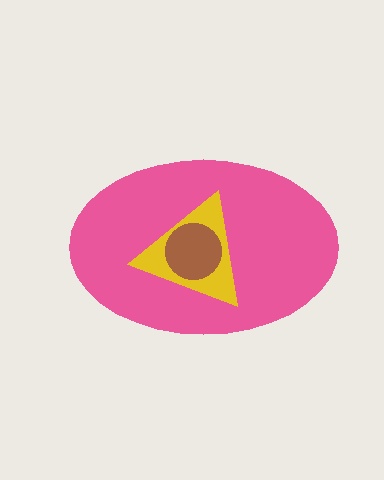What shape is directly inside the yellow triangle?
The brown circle.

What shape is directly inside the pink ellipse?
The yellow triangle.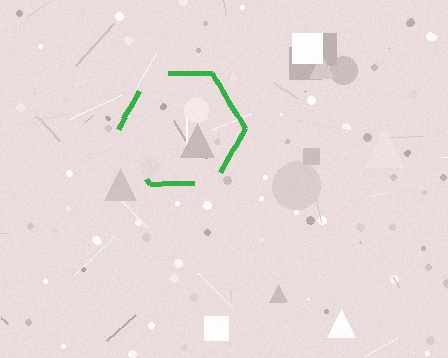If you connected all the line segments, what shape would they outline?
They would outline a hexagon.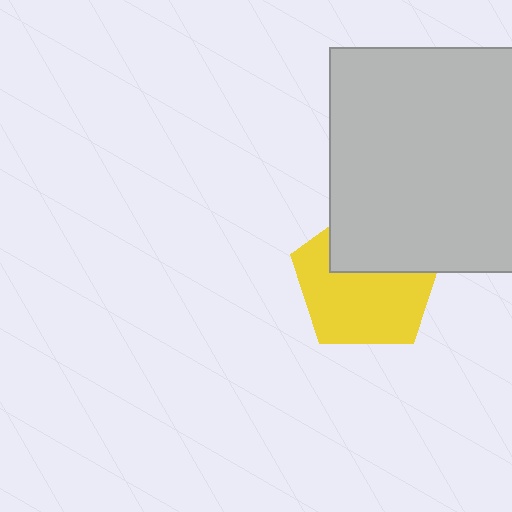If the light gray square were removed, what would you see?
You would see the complete yellow pentagon.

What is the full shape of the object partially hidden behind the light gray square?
The partially hidden object is a yellow pentagon.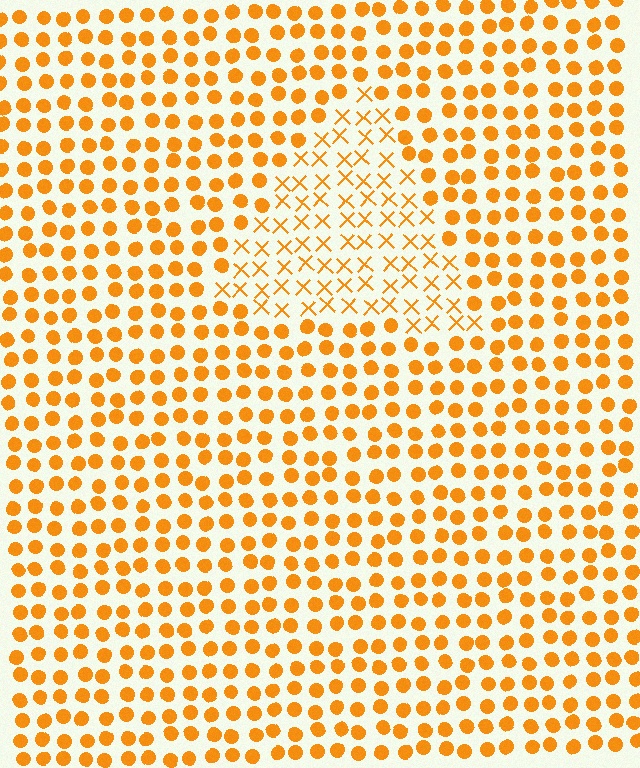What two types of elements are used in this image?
The image uses X marks inside the triangle region and circles outside it.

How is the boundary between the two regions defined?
The boundary is defined by a change in element shape: X marks inside vs. circles outside. All elements share the same color and spacing.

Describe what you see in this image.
The image is filled with small orange elements arranged in a uniform grid. A triangle-shaped region contains X marks, while the surrounding area contains circles. The boundary is defined purely by the change in element shape.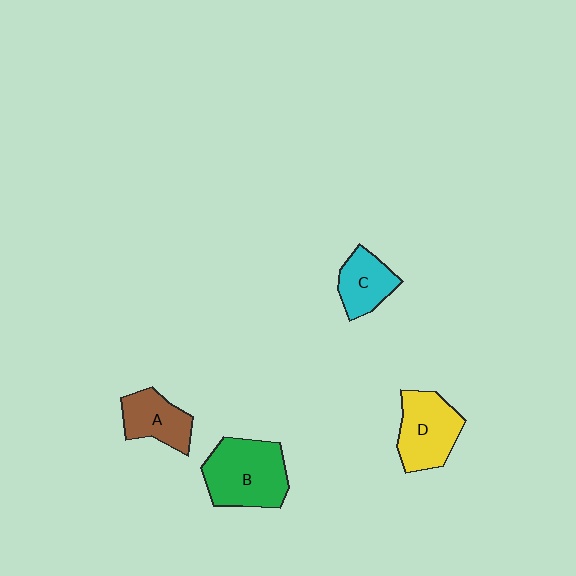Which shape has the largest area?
Shape B (green).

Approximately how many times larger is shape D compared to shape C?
Approximately 1.4 times.